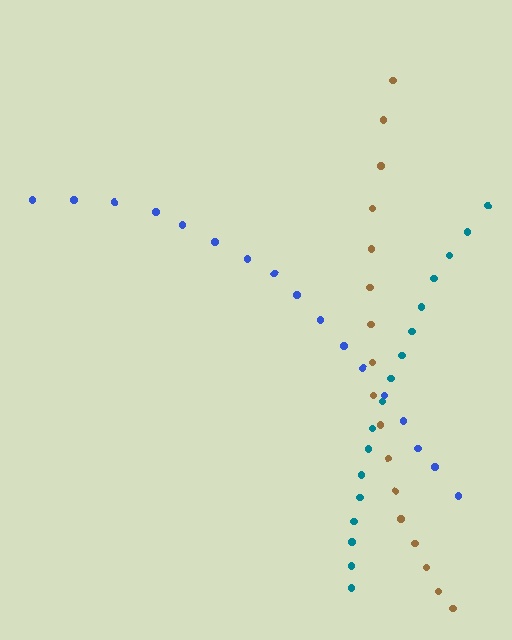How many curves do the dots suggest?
There are 3 distinct paths.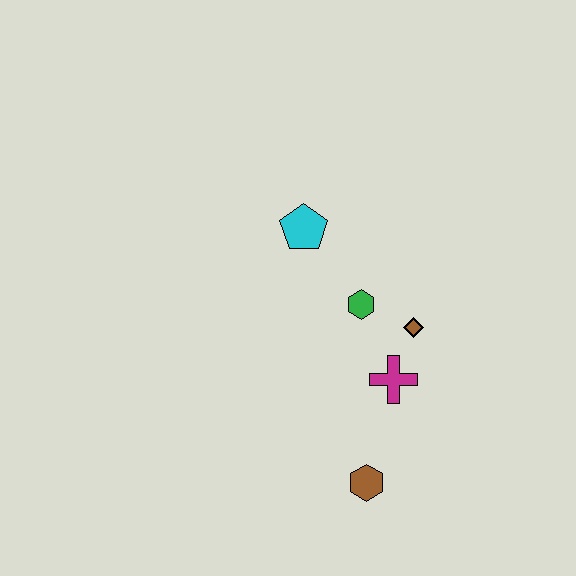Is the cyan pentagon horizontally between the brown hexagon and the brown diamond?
No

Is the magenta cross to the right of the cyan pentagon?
Yes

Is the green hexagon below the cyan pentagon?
Yes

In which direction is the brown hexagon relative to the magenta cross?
The brown hexagon is below the magenta cross.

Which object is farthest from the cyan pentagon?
The brown hexagon is farthest from the cyan pentagon.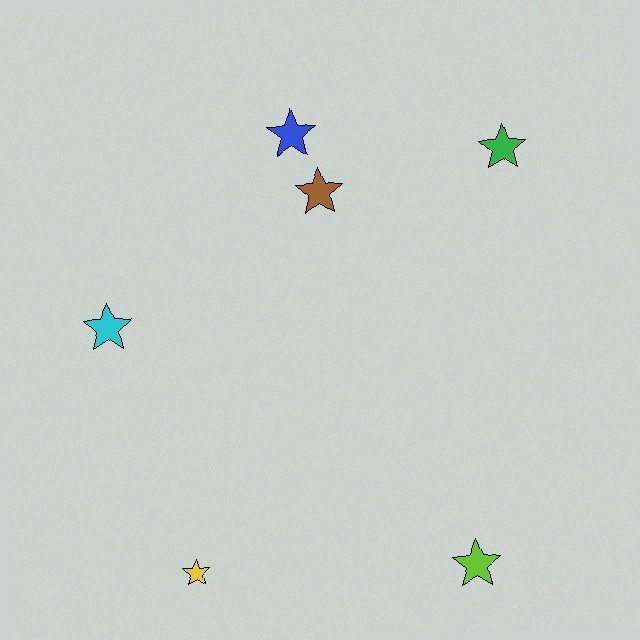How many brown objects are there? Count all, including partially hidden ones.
There is 1 brown object.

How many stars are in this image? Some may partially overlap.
There are 6 stars.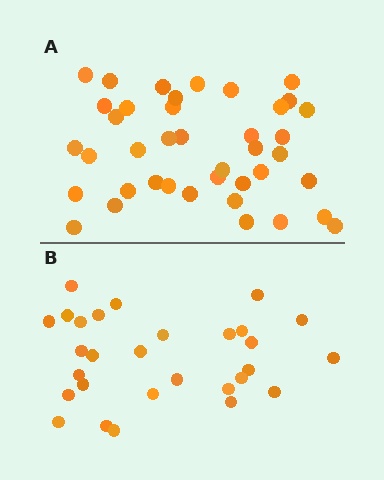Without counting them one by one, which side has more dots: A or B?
Region A (the top region) has more dots.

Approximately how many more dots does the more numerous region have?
Region A has roughly 12 or so more dots than region B.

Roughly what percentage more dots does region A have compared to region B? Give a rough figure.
About 40% more.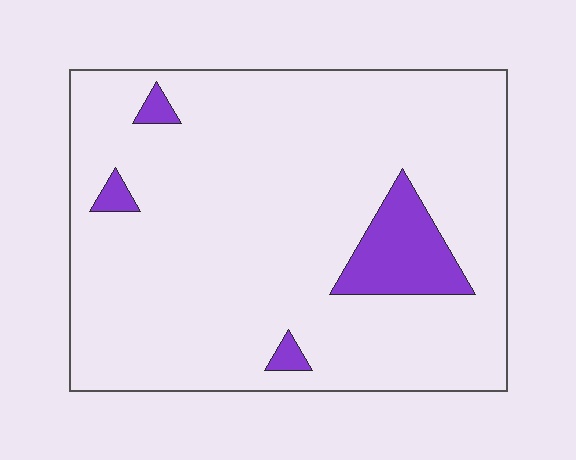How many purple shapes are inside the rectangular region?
4.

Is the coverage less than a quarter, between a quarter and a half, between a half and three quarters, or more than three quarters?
Less than a quarter.